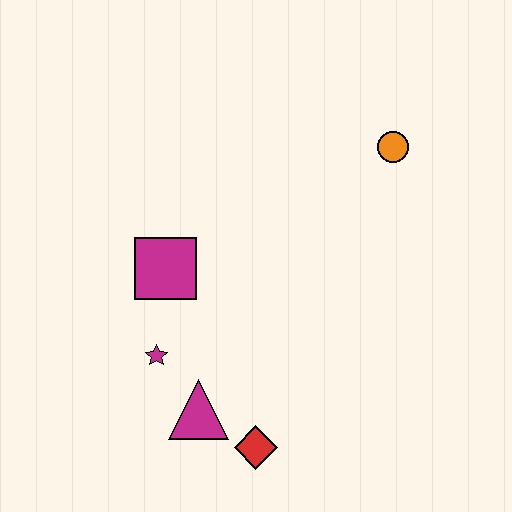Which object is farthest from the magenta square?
The orange circle is farthest from the magenta square.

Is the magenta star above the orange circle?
No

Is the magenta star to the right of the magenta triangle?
No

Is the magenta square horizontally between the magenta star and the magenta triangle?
Yes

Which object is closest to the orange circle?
The magenta square is closest to the orange circle.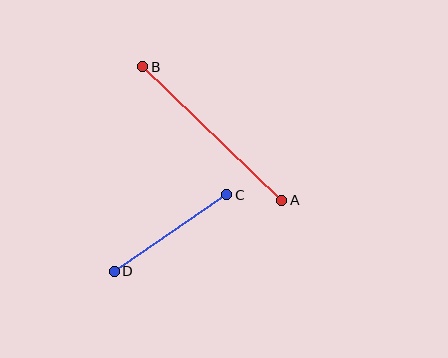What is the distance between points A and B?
The distance is approximately 193 pixels.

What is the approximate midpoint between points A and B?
The midpoint is at approximately (212, 134) pixels.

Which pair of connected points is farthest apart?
Points A and B are farthest apart.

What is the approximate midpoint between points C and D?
The midpoint is at approximately (170, 233) pixels.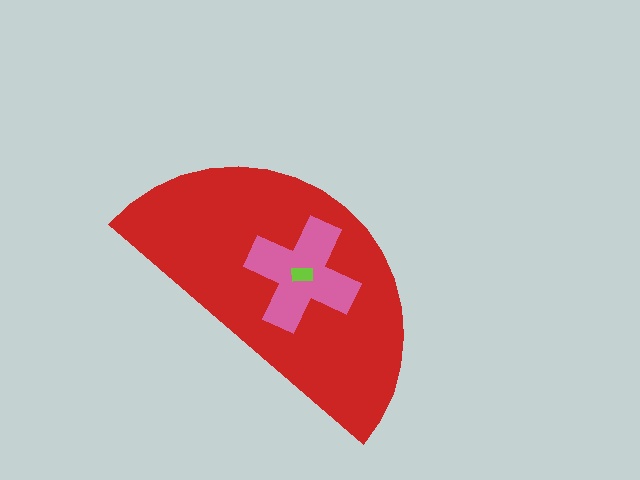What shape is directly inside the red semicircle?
The pink cross.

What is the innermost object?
The lime rectangle.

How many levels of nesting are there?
3.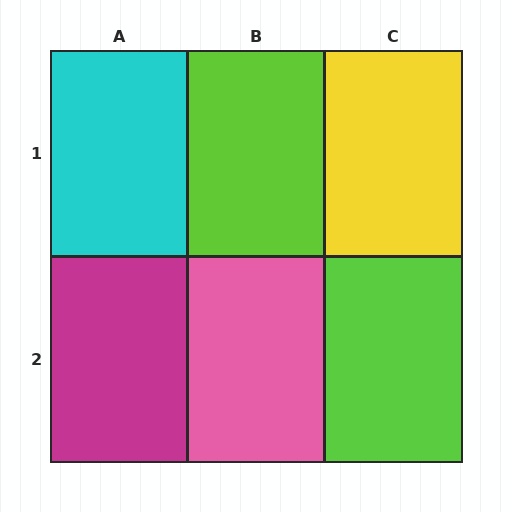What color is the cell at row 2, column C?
Lime.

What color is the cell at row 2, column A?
Magenta.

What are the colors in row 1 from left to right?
Cyan, lime, yellow.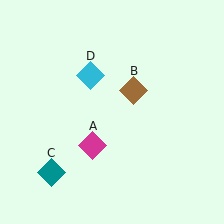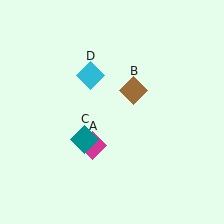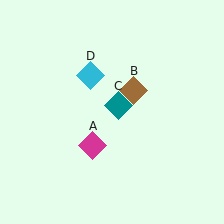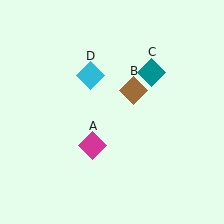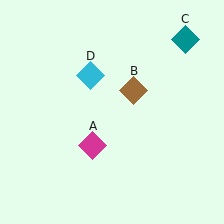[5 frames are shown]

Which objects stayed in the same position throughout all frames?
Magenta diamond (object A) and brown diamond (object B) and cyan diamond (object D) remained stationary.